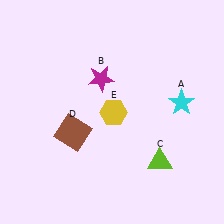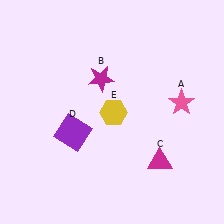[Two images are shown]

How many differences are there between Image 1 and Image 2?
There are 3 differences between the two images.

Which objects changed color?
A changed from cyan to pink. C changed from lime to magenta. D changed from brown to purple.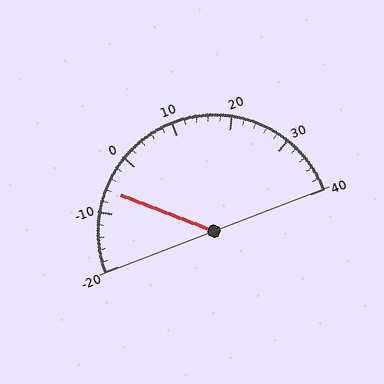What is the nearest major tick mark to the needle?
The nearest major tick mark is -10.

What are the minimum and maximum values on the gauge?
The gauge ranges from -20 to 40.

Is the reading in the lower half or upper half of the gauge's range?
The reading is in the lower half of the range (-20 to 40).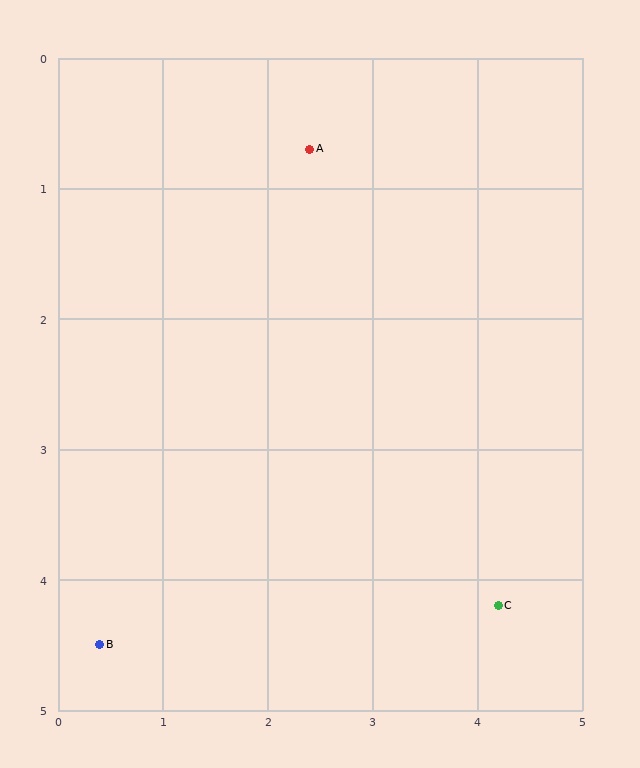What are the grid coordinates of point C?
Point C is at approximately (4.2, 4.2).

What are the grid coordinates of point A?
Point A is at approximately (2.4, 0.7).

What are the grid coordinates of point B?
Point B is at approximately (0.4, 4.5).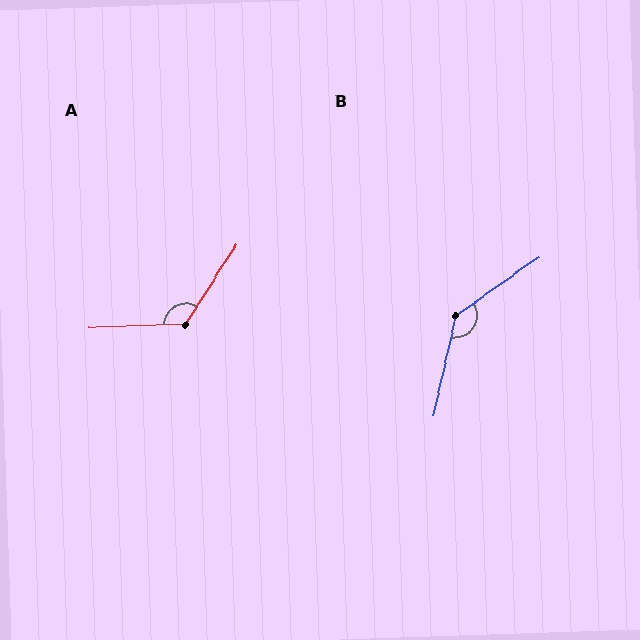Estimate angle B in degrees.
Approximately 137 degrees.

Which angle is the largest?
B, at approximately 137 degrees.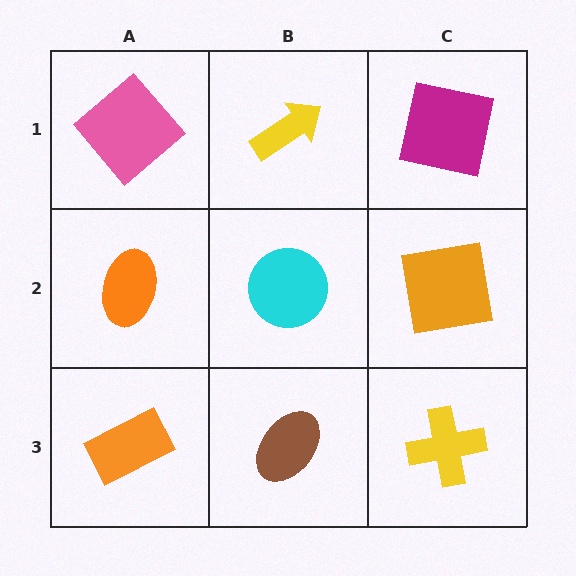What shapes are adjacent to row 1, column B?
A cyan circle (row 2, column B), a pink diamond (row 1, column A), a magenta square (row 1, column C).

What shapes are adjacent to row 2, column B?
A yellow arrow (row 1, column B), a brown ellipse (row 3, column B), an orange ellipse (row 2, column A), an orange square (row 2, column C).